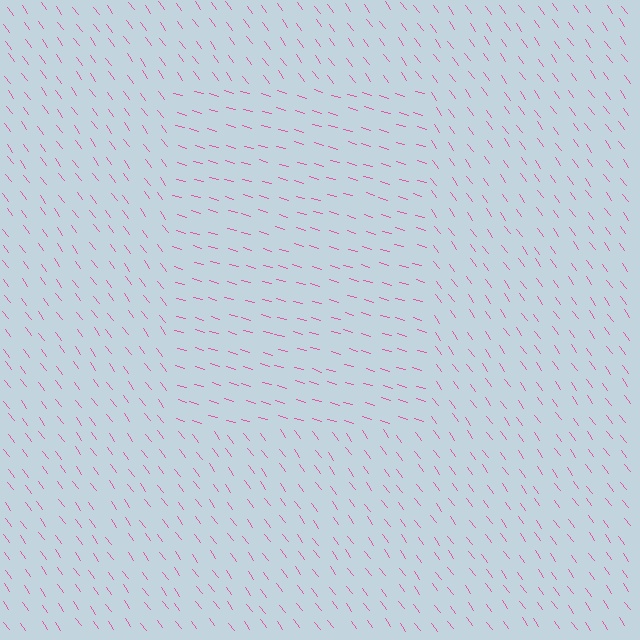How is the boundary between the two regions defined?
The boundary is defined purely by a change in line orientation (approximately 37 degrees difference). All lines are the same color and thickness.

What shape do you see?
I see a rectangle.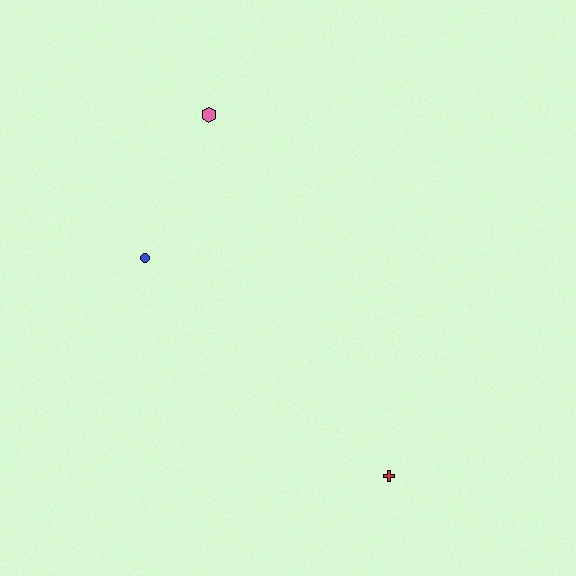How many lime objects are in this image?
There are no lime objects.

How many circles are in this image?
There is 1 circle.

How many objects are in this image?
There are 3 objects.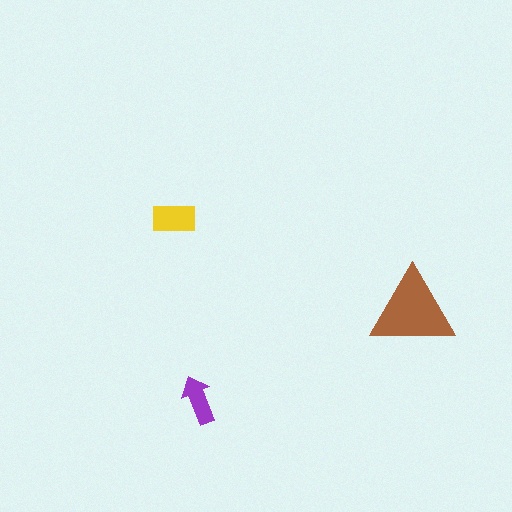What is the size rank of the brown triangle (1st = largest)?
1st.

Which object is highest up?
The yellow rectangle is topmost.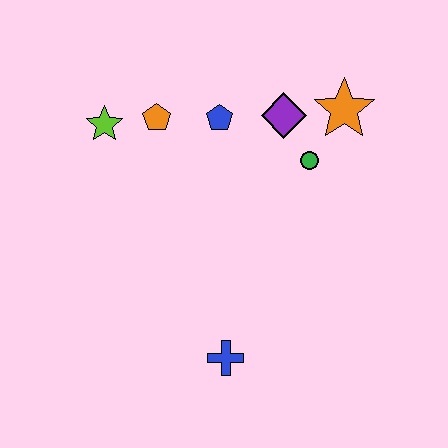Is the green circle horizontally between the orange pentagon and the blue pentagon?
No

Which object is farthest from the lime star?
The blue cross is farthest from the lime star.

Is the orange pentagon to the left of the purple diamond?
Yes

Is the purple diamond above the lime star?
Yes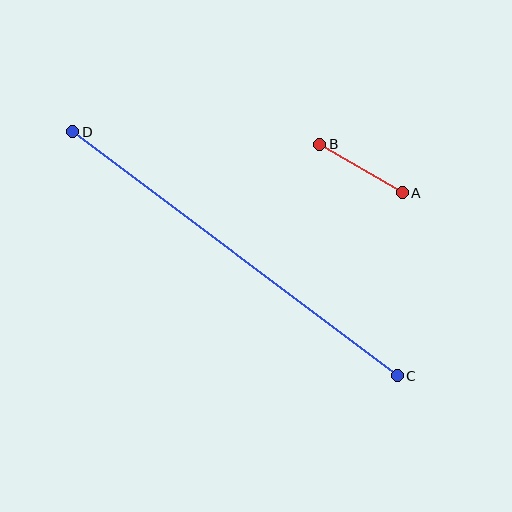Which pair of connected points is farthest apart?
Points C and D are farthest apart.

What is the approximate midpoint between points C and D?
The midpoint is at approximately (235, 254) pixels.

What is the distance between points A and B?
The distance is approximately 96 pixels.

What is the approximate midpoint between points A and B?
The midpoint is at approximately (361, 168) pixels.